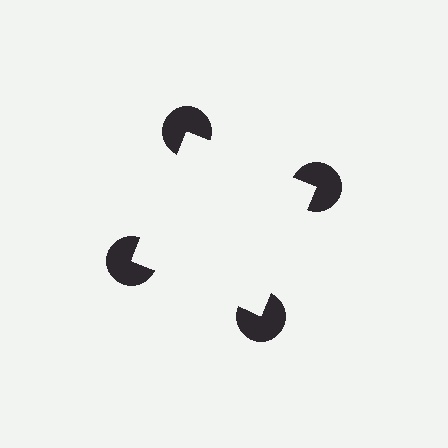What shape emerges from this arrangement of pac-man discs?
An illusory square — its edges are inferred from the aligned wedge cuts in the pac-man discs, not physically drawn.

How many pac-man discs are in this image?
There are 4 — one at each vertex of the illusory square.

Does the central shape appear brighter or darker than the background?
It typically appears slightly brighter than the background, even though no actual brightness change is drawn.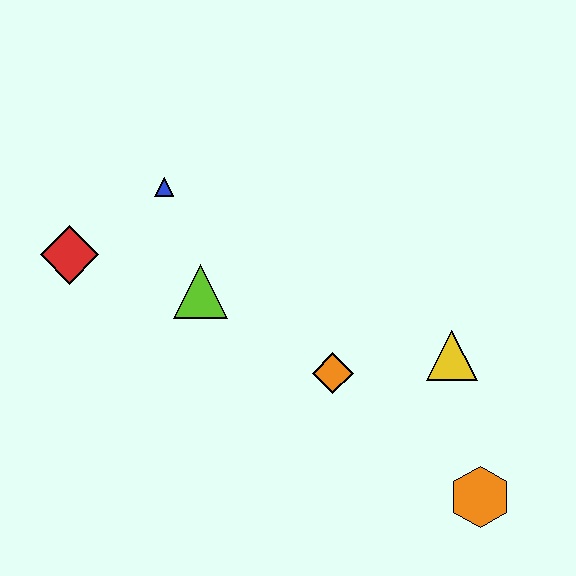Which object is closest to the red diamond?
The blue triangle is closest to the red diamond.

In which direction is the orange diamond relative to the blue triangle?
The orange diamond is below the blue triangle.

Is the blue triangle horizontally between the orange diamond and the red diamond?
Yes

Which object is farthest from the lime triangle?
The orange hexagon is farthest from the lime triangle.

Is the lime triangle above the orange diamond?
Yes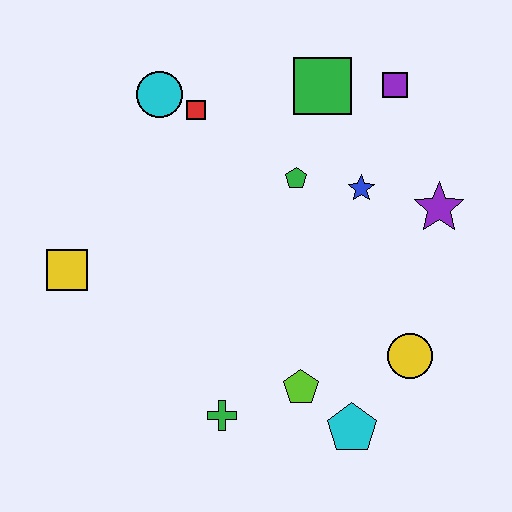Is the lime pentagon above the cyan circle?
No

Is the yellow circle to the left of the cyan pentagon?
No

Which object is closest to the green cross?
The lime pentagon is closest to the green cross.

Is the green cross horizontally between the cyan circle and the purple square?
Yes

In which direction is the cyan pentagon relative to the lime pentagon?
The cyan pentagon is to the right of the lime pentagon.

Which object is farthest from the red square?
The cyan pentagon is farthest from the red square.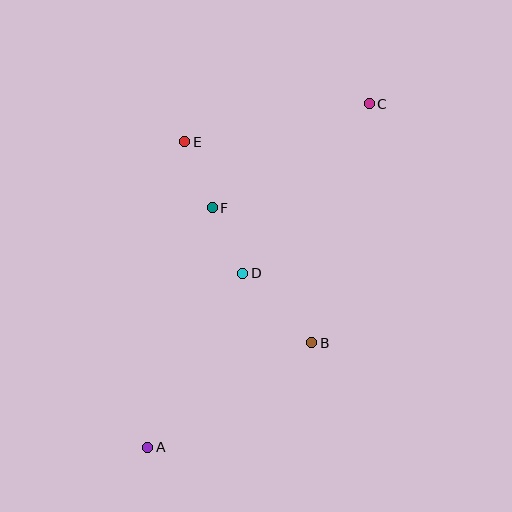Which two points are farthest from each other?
Points A and C are farthest from each other.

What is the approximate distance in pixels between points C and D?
The distance between C and D is approximately 212 pixels.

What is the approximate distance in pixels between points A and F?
The distance between A and F is approximately 248 pixels.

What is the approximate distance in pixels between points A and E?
The distance between A and E is approximately 307 pixels.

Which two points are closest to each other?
Points E and F are closest to each other.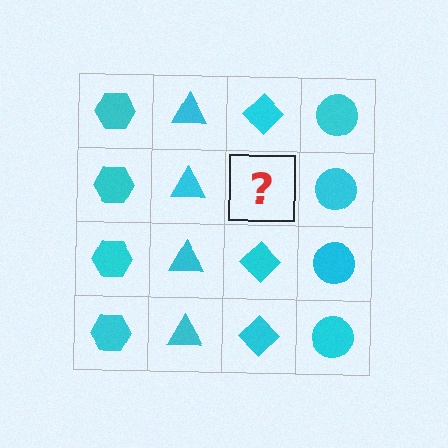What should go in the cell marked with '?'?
The missing cell should contain a cyan diamond.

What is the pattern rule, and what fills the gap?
The rule is that each column has a consistent shape. The gap should be filled with a cyan diamond.